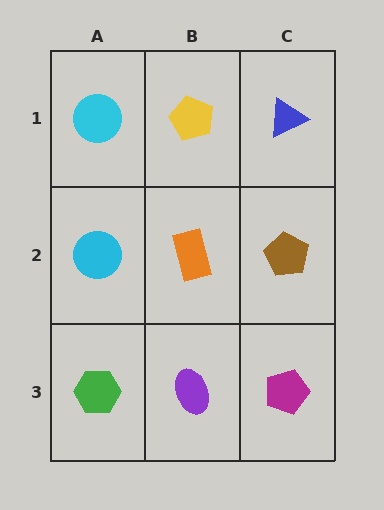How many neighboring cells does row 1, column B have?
3.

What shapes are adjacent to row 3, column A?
A cyan circle (row 2, column A), a purple ellipse (row 3, column B).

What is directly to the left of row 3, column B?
A green hexagon.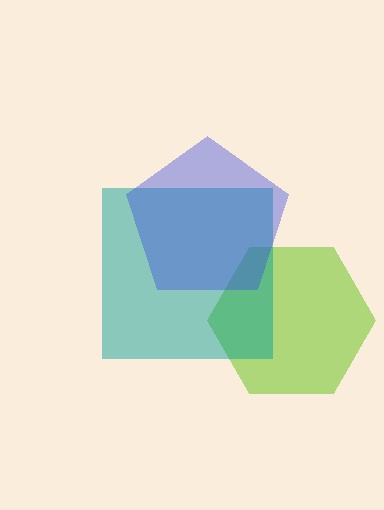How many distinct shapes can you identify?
There are 3 distinct shapes: a lime hexagon, a teal square, a blue pentagon.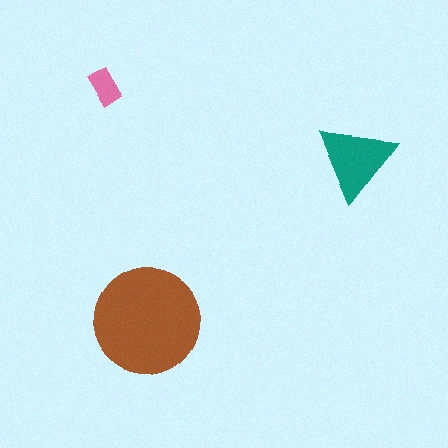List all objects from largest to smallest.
The brown circle, the teal triangle, the pink rectangle.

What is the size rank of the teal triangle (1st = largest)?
2nd.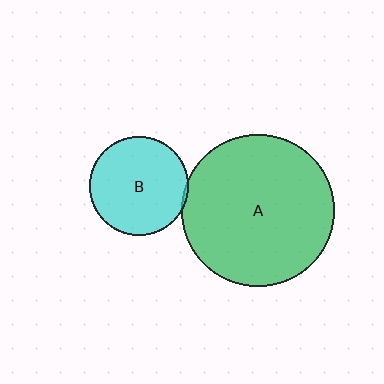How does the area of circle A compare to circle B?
Approximately 2.3 times.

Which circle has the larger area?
Circle A (green).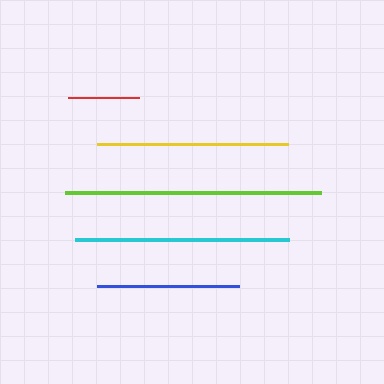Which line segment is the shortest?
The red line is the shortest at approximately 71 pixels.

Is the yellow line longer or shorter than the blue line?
The yellow line is longer than the blue line.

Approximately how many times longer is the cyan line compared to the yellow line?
The cyan line is approximately 1.1 times the length of the yellow line.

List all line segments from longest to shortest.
From longest to shortest: lime, cyan, yellow, blue, red.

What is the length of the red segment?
The red segment is approximately 71 pixels long.